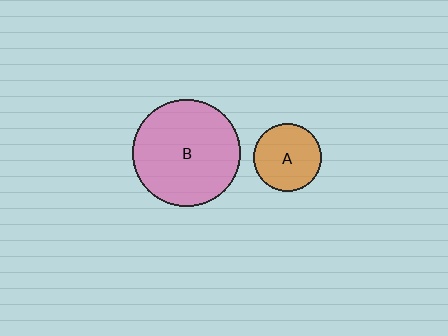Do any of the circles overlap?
No, none of the circles overlap.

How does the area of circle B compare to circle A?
Approximately 2.5 times.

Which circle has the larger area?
Circle B (pink).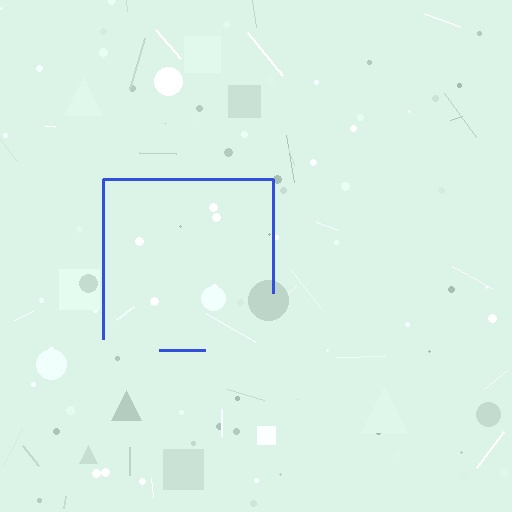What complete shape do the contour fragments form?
The contour fragments form a square.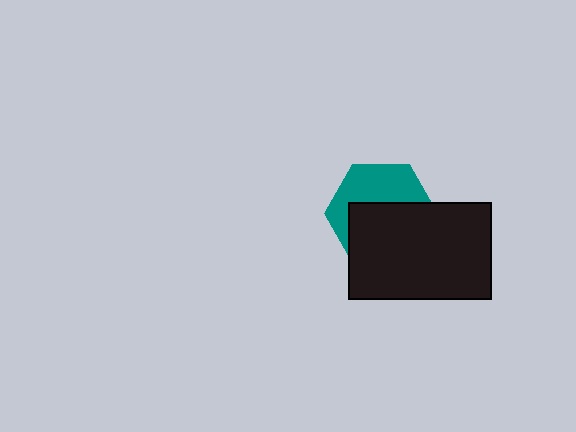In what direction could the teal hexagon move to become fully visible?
The teal hexagon could move up. That would shift it out from behind the black rectangle entirely.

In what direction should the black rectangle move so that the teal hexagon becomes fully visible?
The black rectangle should move down. That is the shortest direction to clear the overlap and leave the teal hexagon fully visible.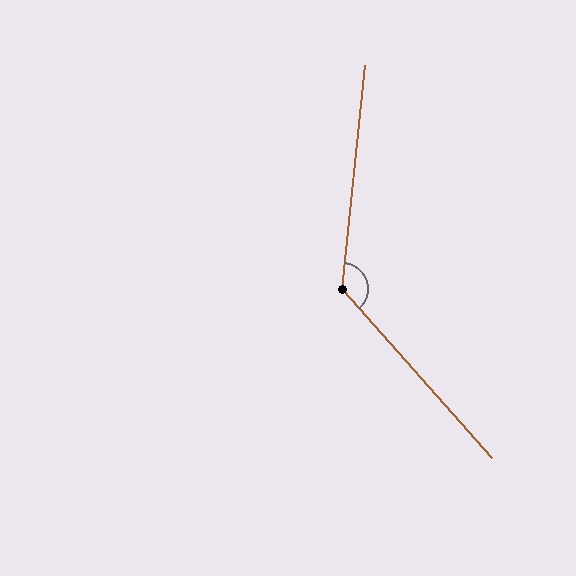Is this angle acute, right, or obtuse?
It is obtuse.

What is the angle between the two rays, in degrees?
Approximately 133 degrees.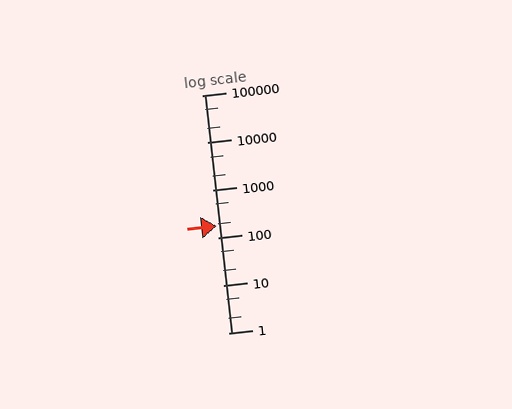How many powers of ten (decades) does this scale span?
The scale spans 5 decades, from 1 to 100000.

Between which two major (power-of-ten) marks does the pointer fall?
The pointer is between 100 and 1000.